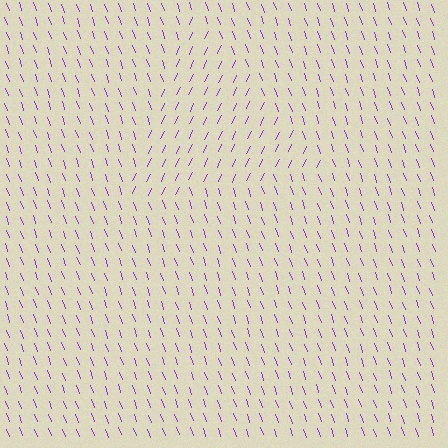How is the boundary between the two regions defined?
The boundary is defined purely by a change in line orientation (approximately 45 degrees difference). All lines are the same color and thickness.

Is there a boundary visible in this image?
Yes, there is a texture boundary formed by a change in line orientation.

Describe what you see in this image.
The image is filled with small purple line segments. A triangle region in the image has lines oriented differently from the surrounding lines, creating a visible texture boundary.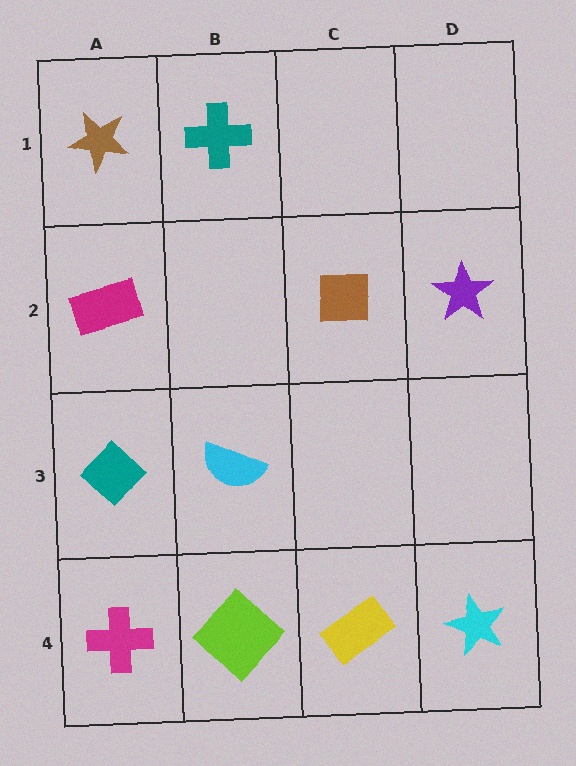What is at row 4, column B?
A lime diamond.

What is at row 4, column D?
A cyan star.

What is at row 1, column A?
A brown star.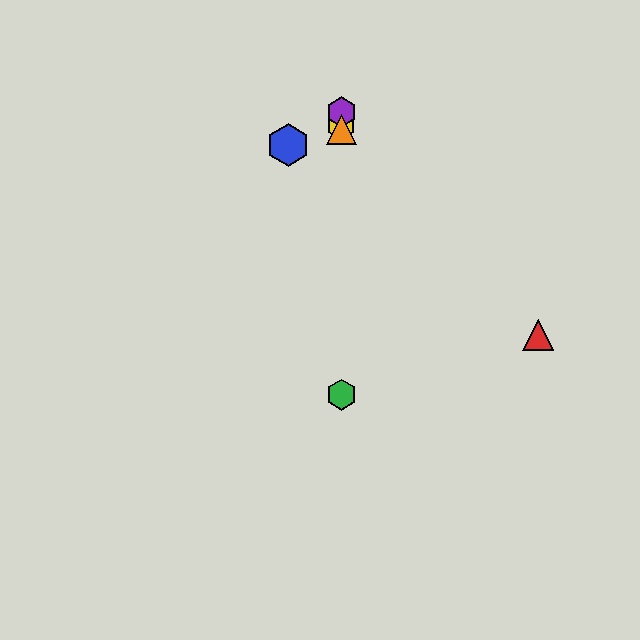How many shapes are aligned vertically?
4 shapes (the green hexagon, the yellow hexagon, the purple hexagon, the orange triangle) are aligned vertically.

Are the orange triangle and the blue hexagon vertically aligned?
No, the orange triangle is at x≈341 and the blue hexagon is at x≈288.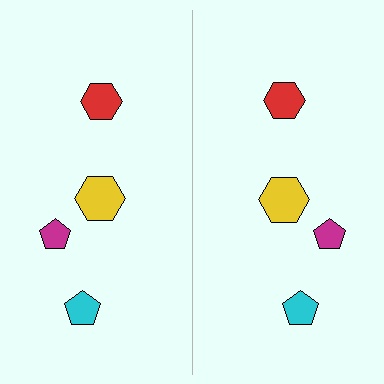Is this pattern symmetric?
Yes, this pattern has bilateral (reflection) symmetry.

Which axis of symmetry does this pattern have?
The pattern has a vertical axis of symmetry running through the center of the image.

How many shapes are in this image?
There are 8 shapes in this image.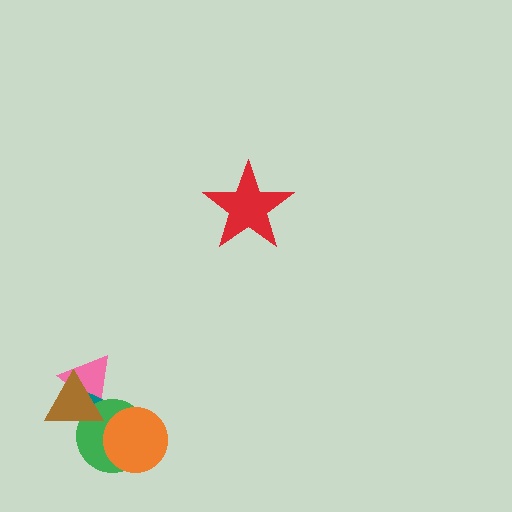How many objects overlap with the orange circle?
2 objects overlap with the orange circle.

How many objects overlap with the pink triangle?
2 objects overlap with the pink triangle.